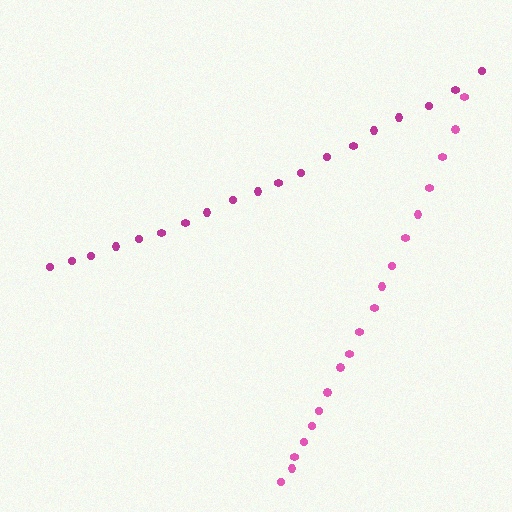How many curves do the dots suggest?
There are 2 distinct paths.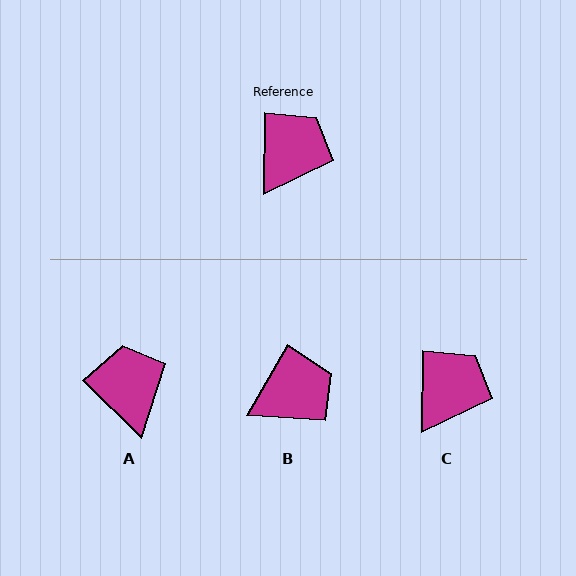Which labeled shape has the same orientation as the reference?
C.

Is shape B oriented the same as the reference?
No, it is off by about 29 degrees.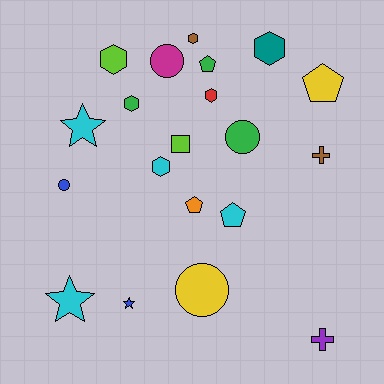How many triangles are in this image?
There are no triangles.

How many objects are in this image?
There are 20 objects.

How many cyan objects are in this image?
There are 4 cyan objects.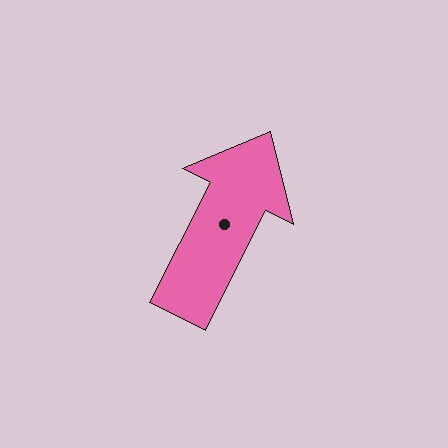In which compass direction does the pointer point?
Northeast.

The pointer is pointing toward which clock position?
Roughly 1 o'clock.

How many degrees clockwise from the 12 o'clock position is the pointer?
Approximately 27 degrees.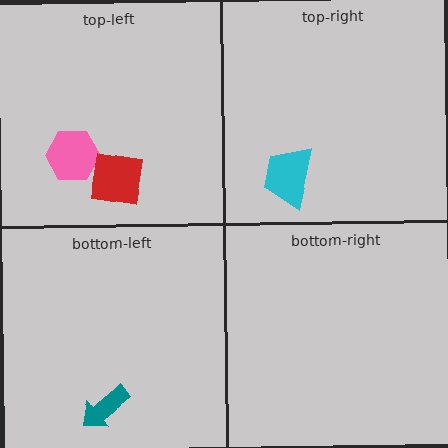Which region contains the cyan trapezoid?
The top-right region.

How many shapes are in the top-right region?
1.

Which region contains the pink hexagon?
The top-left region.